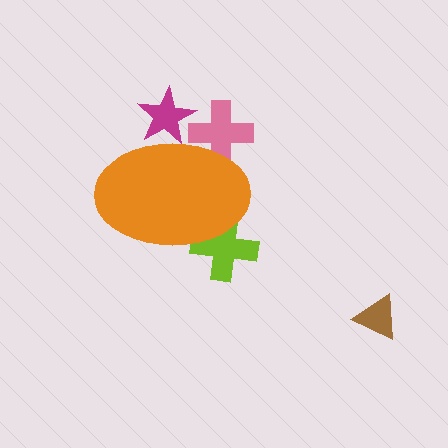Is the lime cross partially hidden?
Yes, the lime cross is partially hidden behind the orange ellipse.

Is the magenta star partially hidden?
Yes, the magenta star is partially hidden behind the orange ellipse.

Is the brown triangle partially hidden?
No, the brown triangle is fully visible.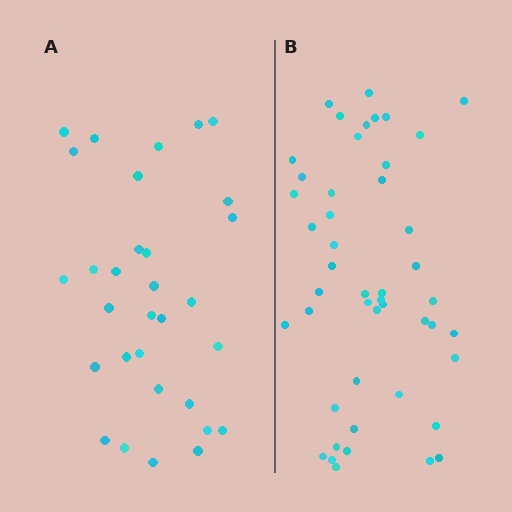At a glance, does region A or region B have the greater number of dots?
Region B (the right region) has more dots.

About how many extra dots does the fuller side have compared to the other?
Region B has approximately 15 more dots than region A.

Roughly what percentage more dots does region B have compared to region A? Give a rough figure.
About 50% more.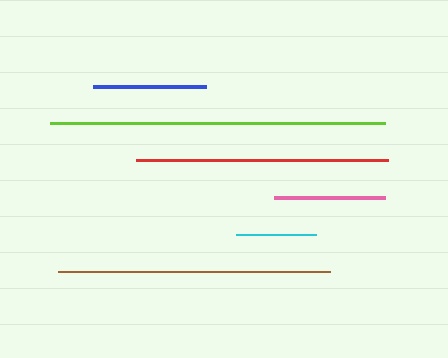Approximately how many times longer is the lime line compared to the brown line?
The lime line is approximately 1.2 times the length of the brown line.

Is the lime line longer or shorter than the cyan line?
The lime line is longer than the cyan line.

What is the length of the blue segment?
The blue segment is approximately 112 pixels long.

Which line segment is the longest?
The lime line is the longest at approximately 335 pixels.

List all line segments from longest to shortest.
From longest to shortest: lime, brown, red, blue, pink, cyan.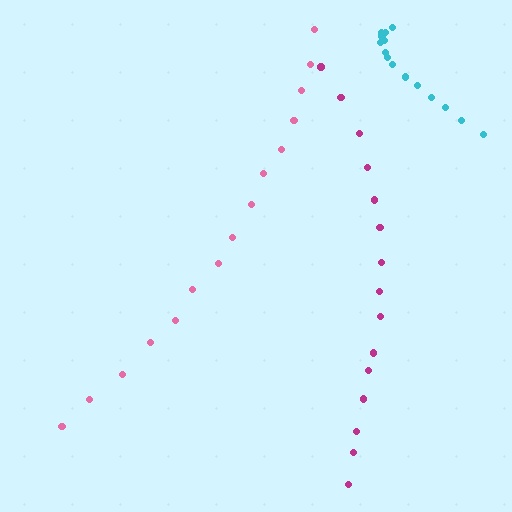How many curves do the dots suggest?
There are 3 distinct paths.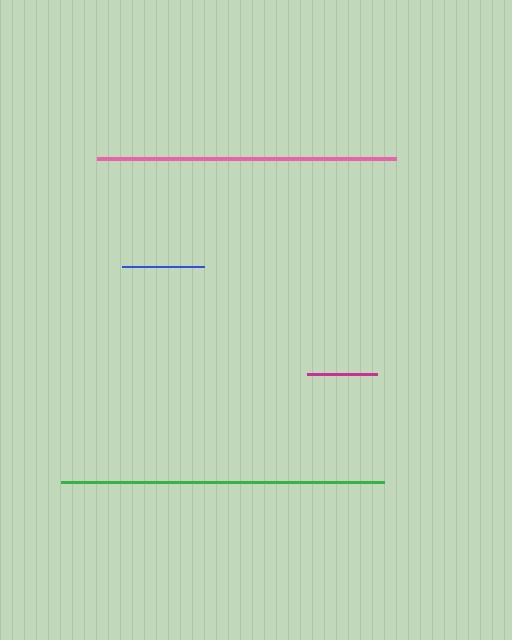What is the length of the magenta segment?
The magenta segment is approximately 70 pixels long.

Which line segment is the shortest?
The magenta line is the shortest at approximately 70 pixels.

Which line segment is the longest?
The green line is the longest at approximately 323 pixels.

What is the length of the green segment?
The green segment is approximately 323 pixels long.